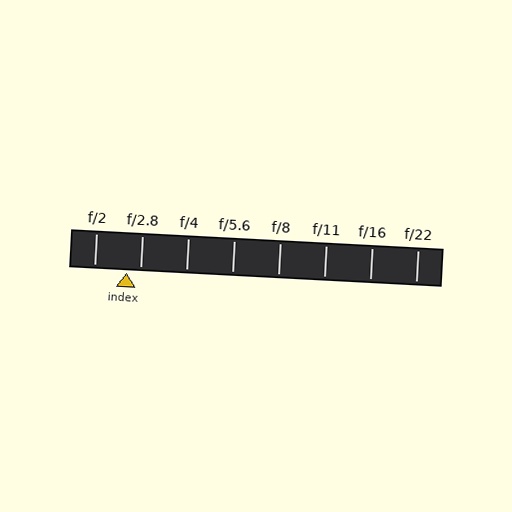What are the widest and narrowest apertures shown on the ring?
The widest aperture shown is f/2 and the narrowest is f/22.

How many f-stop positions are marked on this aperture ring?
There are 8 f-stop positions marked.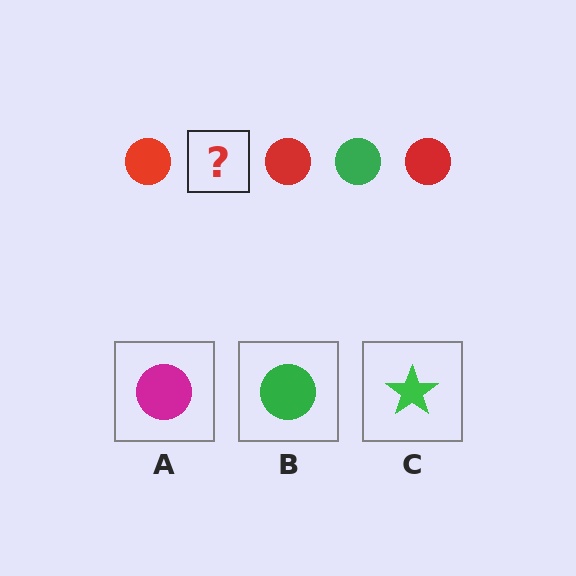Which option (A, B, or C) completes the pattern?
B.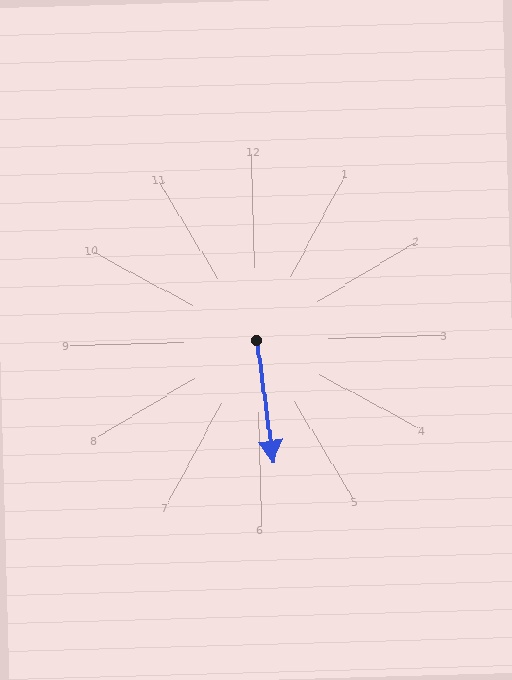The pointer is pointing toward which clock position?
Roughly 6 o'clock.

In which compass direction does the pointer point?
South.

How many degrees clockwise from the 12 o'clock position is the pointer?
Approximately 174 degrees.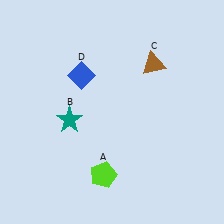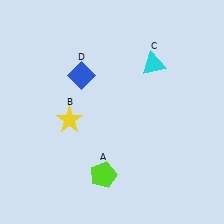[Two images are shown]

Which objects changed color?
B changed from teal to yellow. C changed from brown to cyan.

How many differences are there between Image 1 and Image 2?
There are 2 differences between the two images.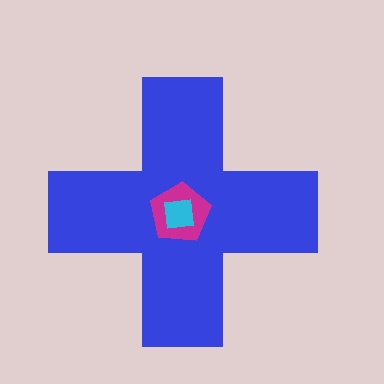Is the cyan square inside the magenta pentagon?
Yes.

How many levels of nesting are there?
3.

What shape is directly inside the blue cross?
The magenta pentagon.